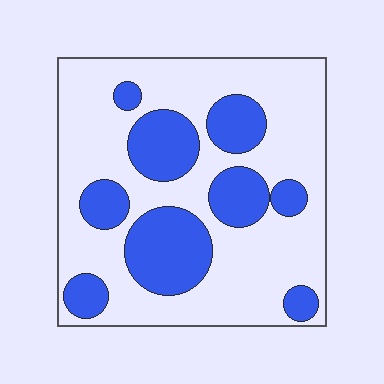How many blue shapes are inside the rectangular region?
9.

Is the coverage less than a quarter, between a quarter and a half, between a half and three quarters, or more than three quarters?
Between a quarter and a half.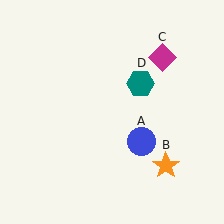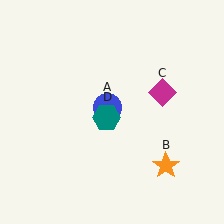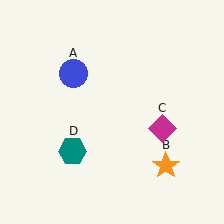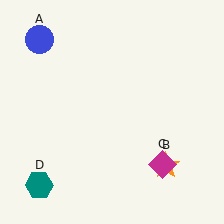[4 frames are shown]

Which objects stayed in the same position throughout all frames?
Orange star (object B) remained stationary.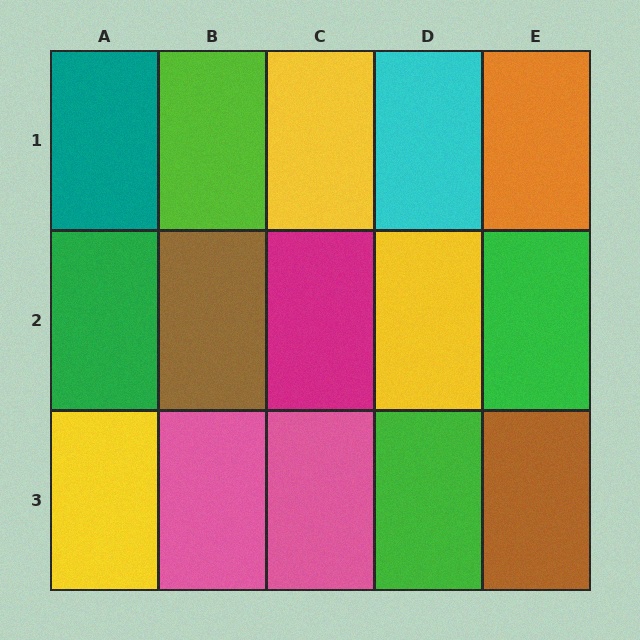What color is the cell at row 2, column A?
Green.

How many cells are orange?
1 cell is orange.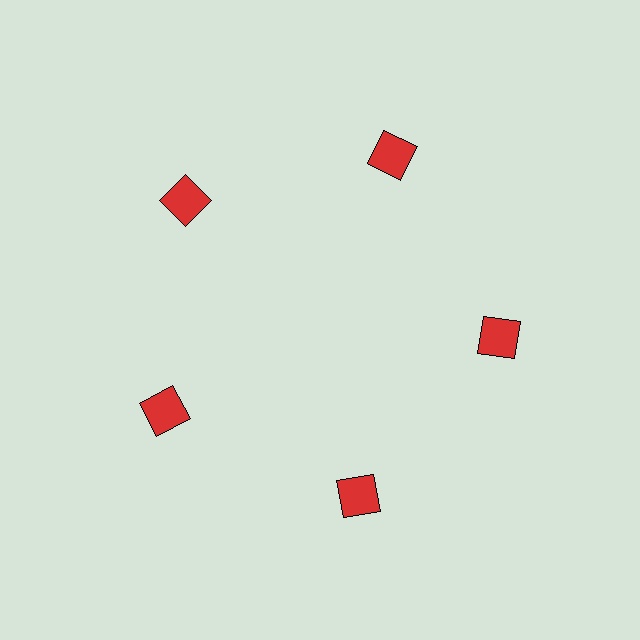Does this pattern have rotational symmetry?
Yes, this pattern has 5-fold rotational symmetry. It looks the same after rotating 72 degrees around the center.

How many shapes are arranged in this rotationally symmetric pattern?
There are 5 shapes, arranged in 5 groups of 1.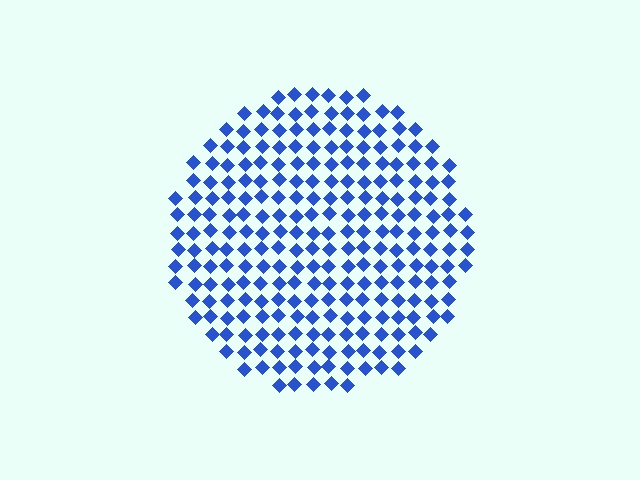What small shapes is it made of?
It is made of small diamonds.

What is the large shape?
The large shape is a circle.